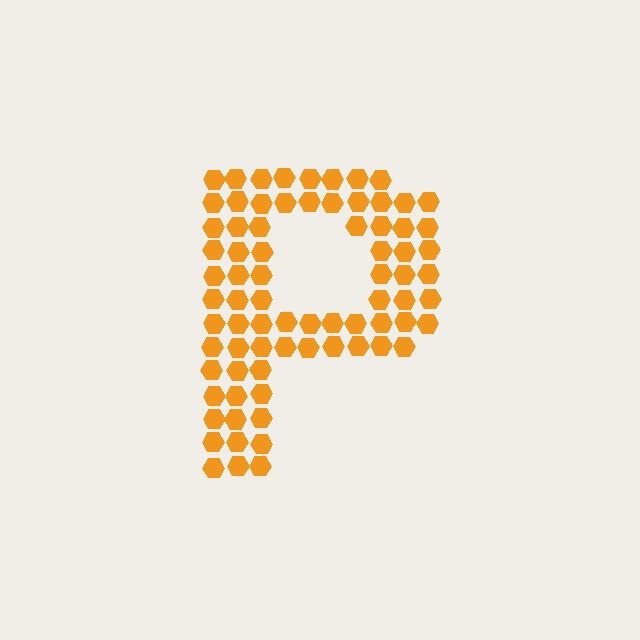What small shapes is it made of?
It is made of small hexagons.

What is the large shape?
The large shape is the letter P.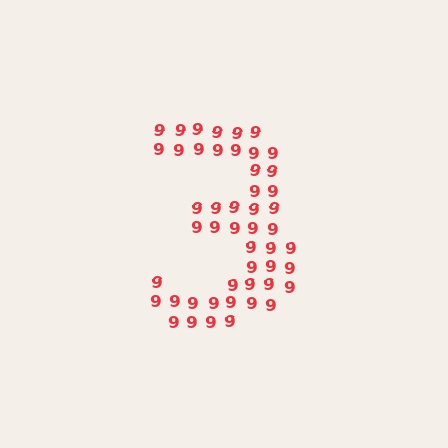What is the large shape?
The large shape is the digit 3.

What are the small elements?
The small elements are digit 9's.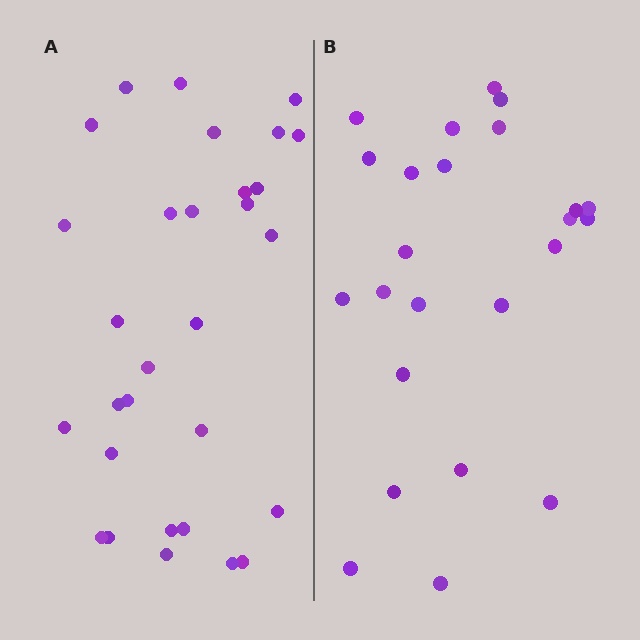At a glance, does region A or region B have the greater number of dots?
Region A (the left region) has more dots.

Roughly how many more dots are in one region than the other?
Region A has about 6 more dots than region B.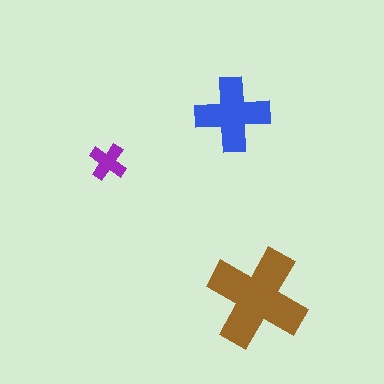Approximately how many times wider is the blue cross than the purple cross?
About 2 times wider.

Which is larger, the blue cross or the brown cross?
The brown one.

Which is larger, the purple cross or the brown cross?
The brown one.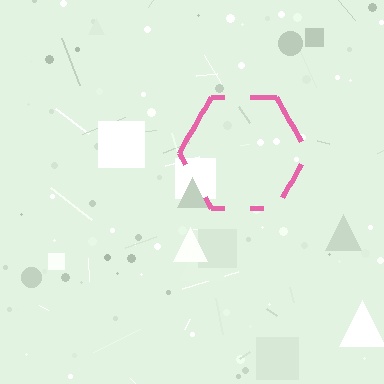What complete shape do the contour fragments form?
The contour fragments form a hexagon.